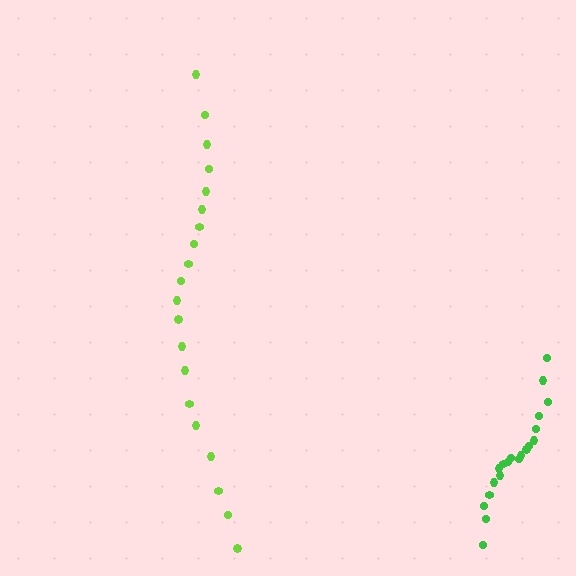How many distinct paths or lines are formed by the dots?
There are 2 distinct paths.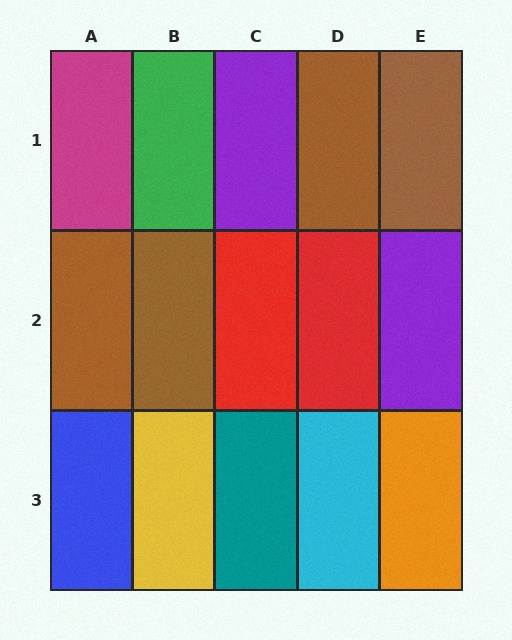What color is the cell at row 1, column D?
Brown.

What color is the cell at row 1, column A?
Magenta.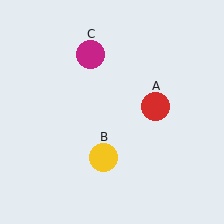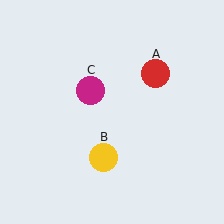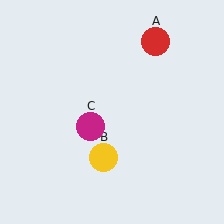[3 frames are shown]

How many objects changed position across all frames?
2 objects changed position: red circle (object A), magenta circle (object C).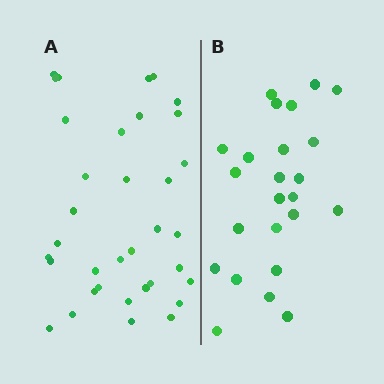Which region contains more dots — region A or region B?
Region A (the left region) has more dots.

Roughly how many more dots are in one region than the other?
Region A has roughly 12 or so more dots than region B.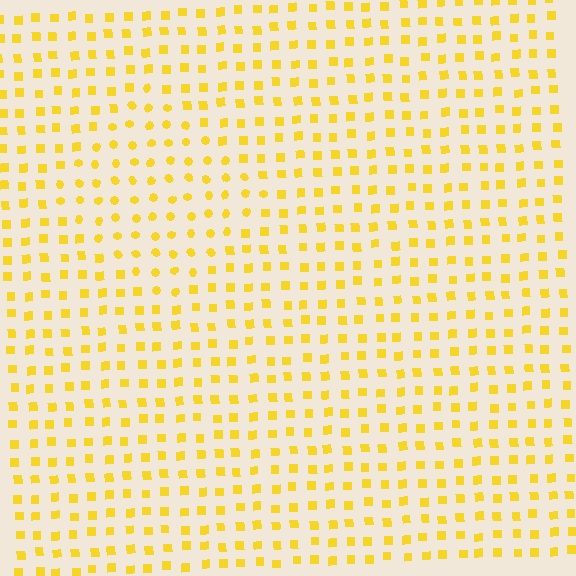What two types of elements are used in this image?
The image uses circles inside the diamond region and squares outside it.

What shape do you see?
I see a diamond.